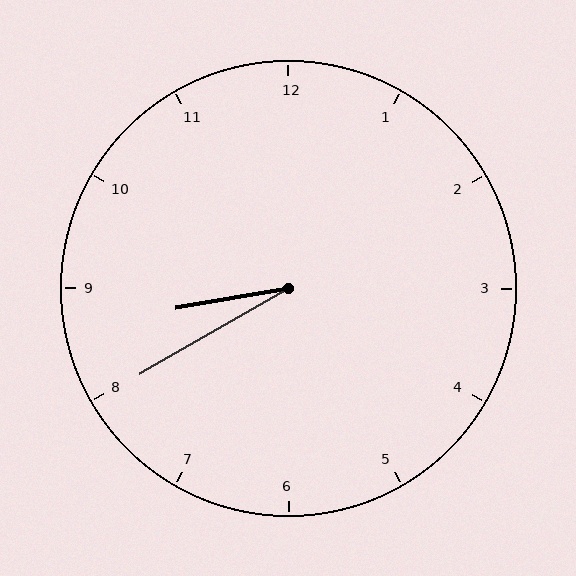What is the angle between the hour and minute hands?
Approximately 20 degrees.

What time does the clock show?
8:40.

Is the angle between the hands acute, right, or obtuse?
It is acute.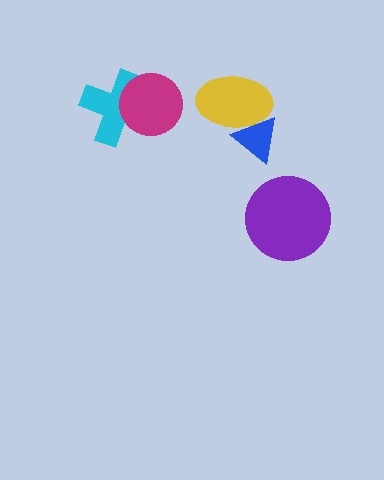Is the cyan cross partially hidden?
Yes, it is partially covered by another shape.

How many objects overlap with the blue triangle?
1 object overlaps with the blue triangle.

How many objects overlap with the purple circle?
0 objects overlap with the purple circle.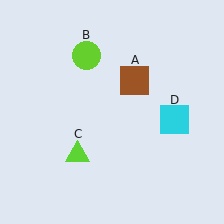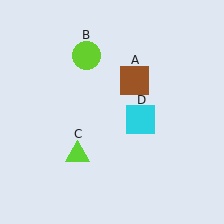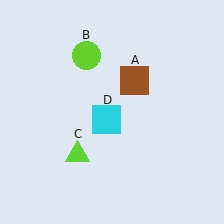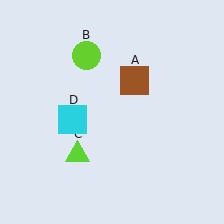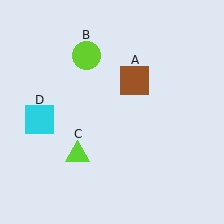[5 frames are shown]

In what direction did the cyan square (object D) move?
The cyan square (object D) moved left.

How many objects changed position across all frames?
1 object changed position: cyan square (object D).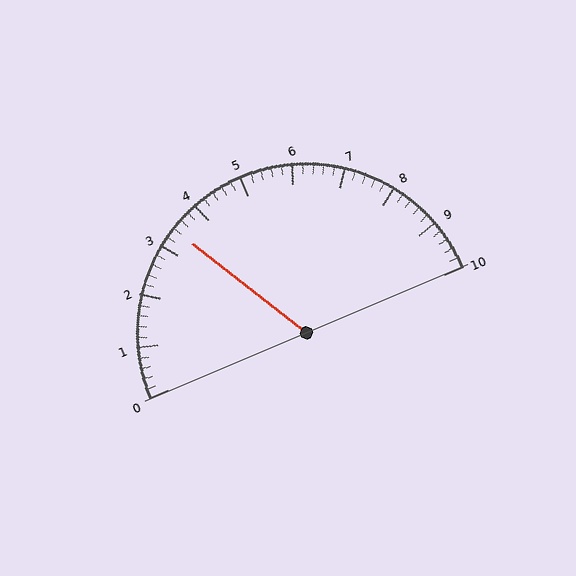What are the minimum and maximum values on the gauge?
The gauge ranges from 0 to 10.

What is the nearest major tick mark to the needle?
The nearest major tick mark is 3.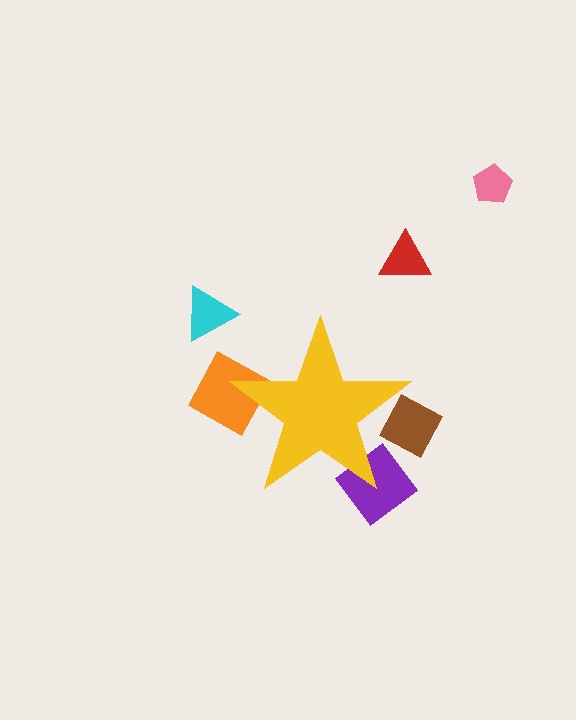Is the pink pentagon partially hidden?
No, the pink pentagon is fully visible.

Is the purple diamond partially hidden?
Yes, the purple diamond is partially hidden behind the yellow star.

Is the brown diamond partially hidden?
Yes, the brown diamond is partially hidden behind the yellow star.